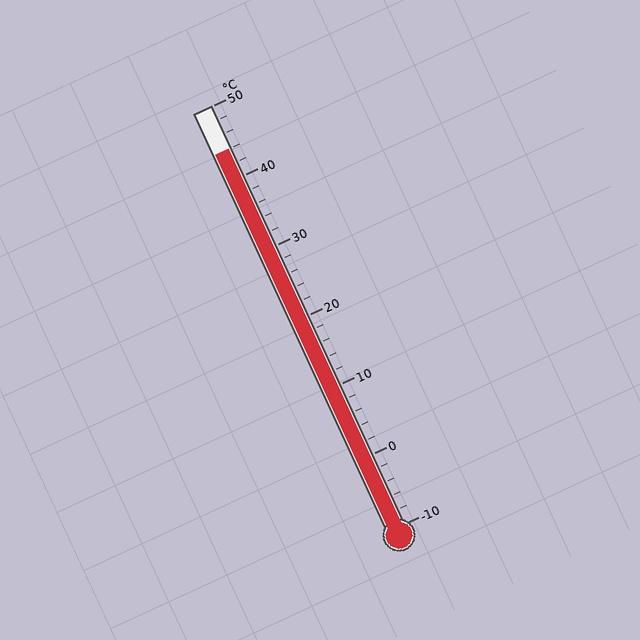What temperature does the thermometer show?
The thermometer shows approximately 44°C.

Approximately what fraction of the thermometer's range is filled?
The thermometer is filled to approximately 90% of its range.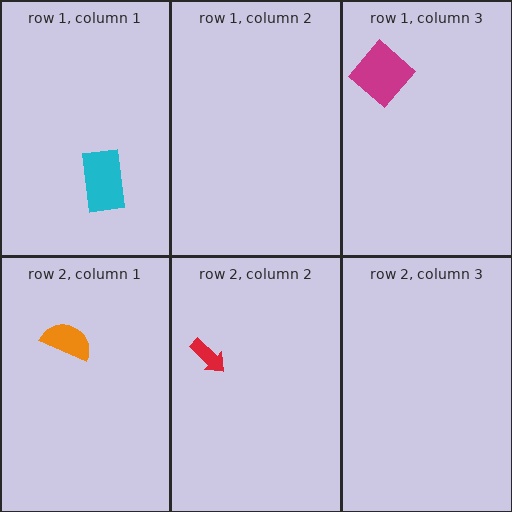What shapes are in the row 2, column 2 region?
The red arrow.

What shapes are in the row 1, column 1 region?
The cyan rectangle.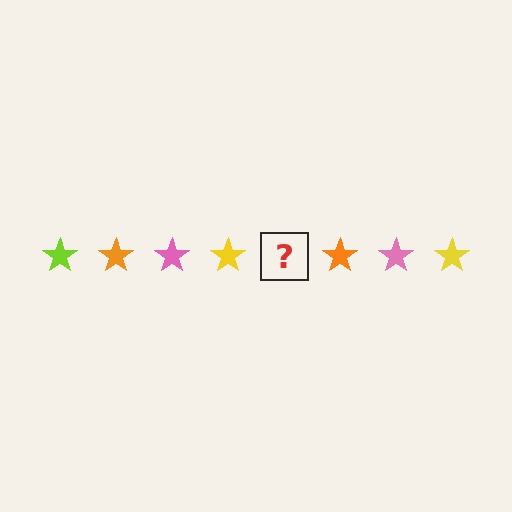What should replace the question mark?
The question mark should be replaced with a lime star.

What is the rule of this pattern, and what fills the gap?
The rule is that the pattern cycles through lime, orange, pink, yellow stars. The gap should be filled with a lime star.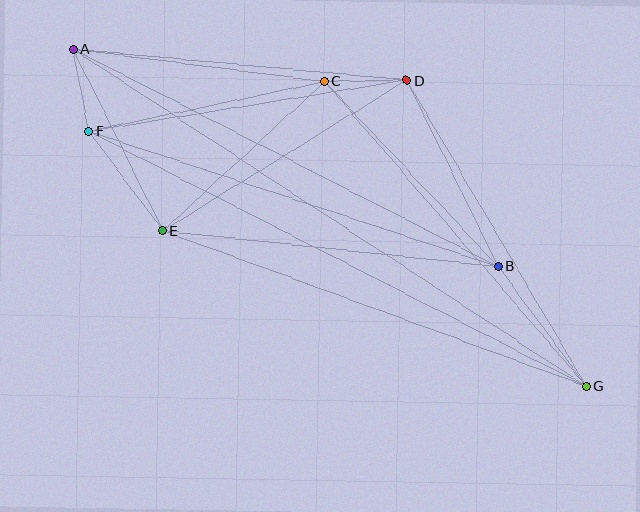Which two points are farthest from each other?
Points A and G are farthest from each other.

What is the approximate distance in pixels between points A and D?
The distance between A and D is approximately 336 pixels.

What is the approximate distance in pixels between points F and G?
The distance between F and G is approximately 558 pixels.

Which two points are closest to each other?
Points C and D are closest to each other.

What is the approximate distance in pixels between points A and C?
The distance between A and C is approximately 254 pixels.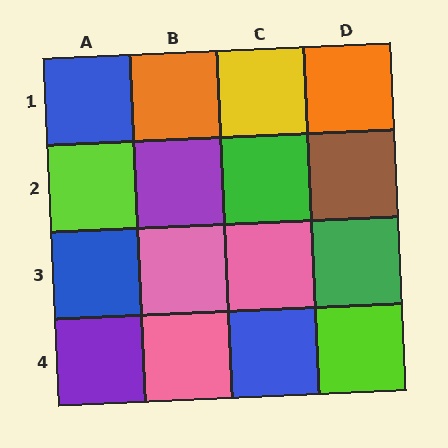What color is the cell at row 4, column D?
Lime.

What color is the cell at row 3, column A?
Blue.